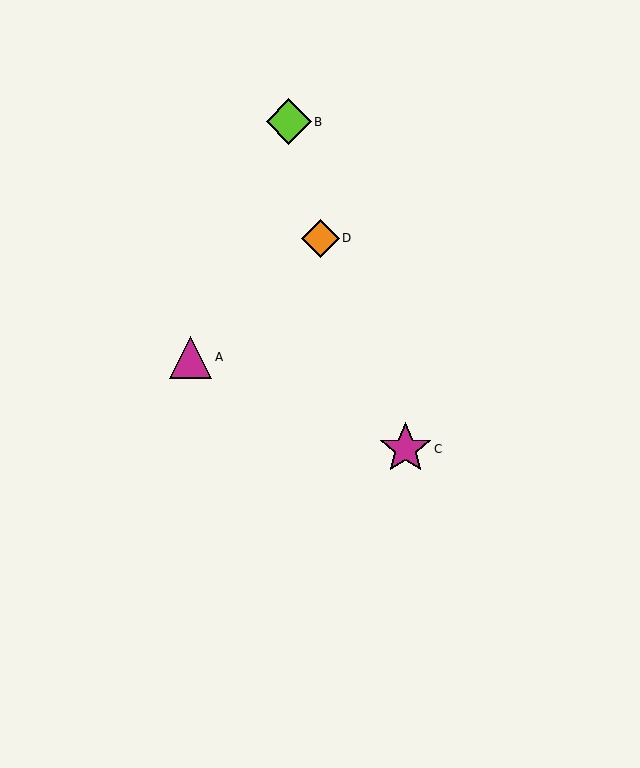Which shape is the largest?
The magenta star (labeled C) is the largest.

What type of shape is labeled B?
Shape B is a lime diamond.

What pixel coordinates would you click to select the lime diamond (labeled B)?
Click at (289, 122) to select the lime diamond B.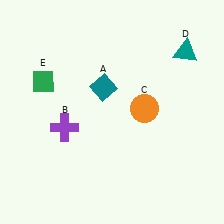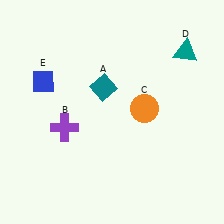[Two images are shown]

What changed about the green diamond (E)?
In Image 1, E is green. In Image 2, it changed to blue.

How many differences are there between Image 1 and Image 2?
There is 1 difference between the two images.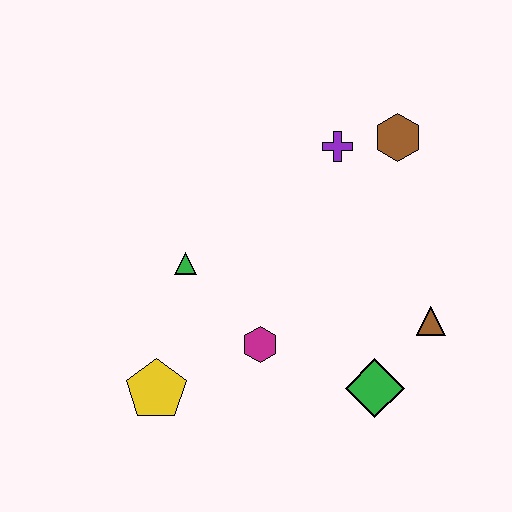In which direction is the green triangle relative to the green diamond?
The green triangle is to the left of the green diamond.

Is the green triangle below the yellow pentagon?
No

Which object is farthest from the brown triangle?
The yellow pentagon is farthest from the brown triangle.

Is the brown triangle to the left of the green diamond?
No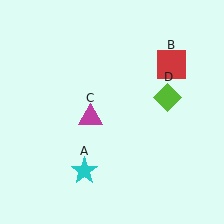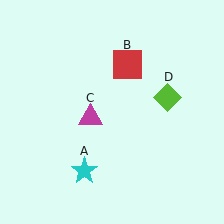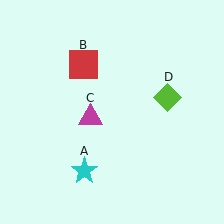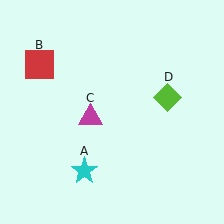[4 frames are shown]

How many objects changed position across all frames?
1 object changed position: red square (object B).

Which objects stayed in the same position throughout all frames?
Cyan star (object A) and magenta triangle (object C) and lime diamond (object D) remained stationary.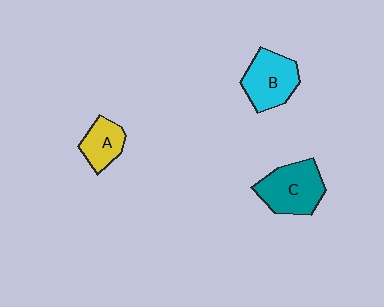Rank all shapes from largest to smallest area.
From largest to smallest: C (teal), B (cyan), A (yellow).